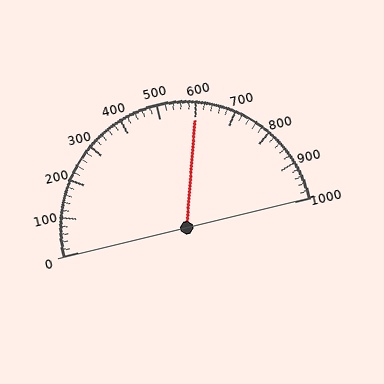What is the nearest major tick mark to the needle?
The nearest major tick mark is 600.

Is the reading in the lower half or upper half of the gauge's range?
The reading is in the upper half of the range (0 to 1000).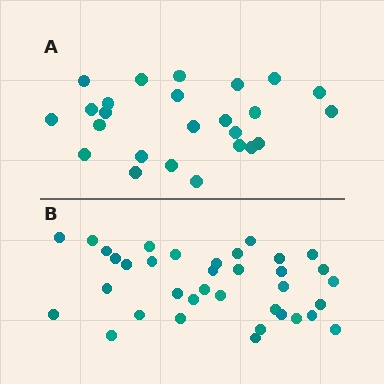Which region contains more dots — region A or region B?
Region B (the bottom region) has more dots.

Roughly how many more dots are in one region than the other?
Region B has roughly 12 or so more dots than region A.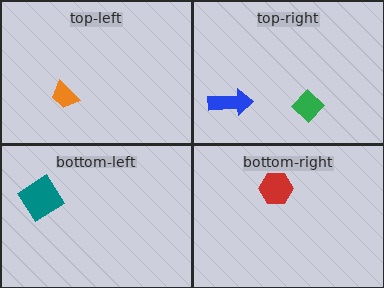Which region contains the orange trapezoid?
The top-left region.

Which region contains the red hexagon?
The bottom-right region.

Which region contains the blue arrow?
The top-right region.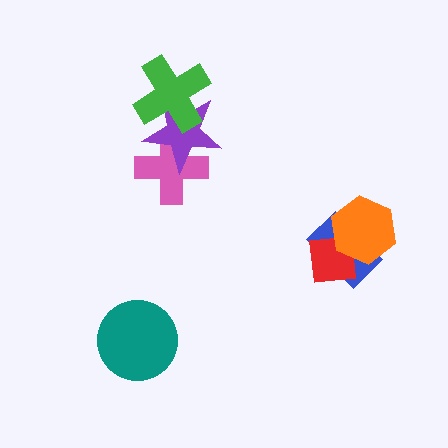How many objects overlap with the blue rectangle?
2 objects overlap with the blue rectangle.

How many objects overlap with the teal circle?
0 objects overlap with the teal circle.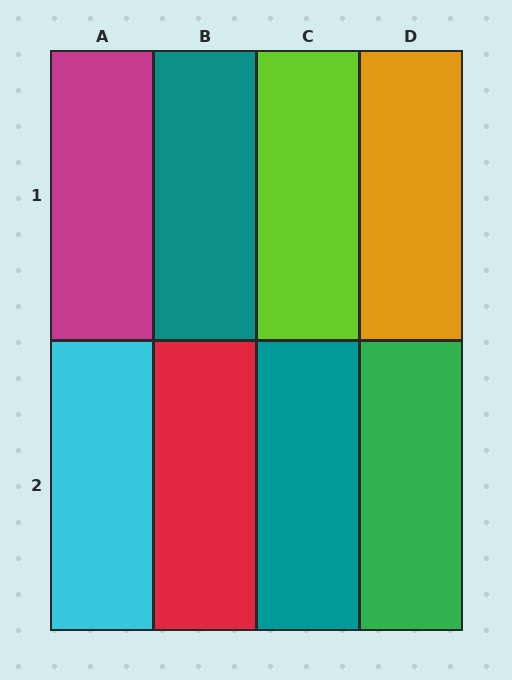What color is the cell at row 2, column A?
Cyan.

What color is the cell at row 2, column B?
Red.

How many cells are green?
1 cell is green.